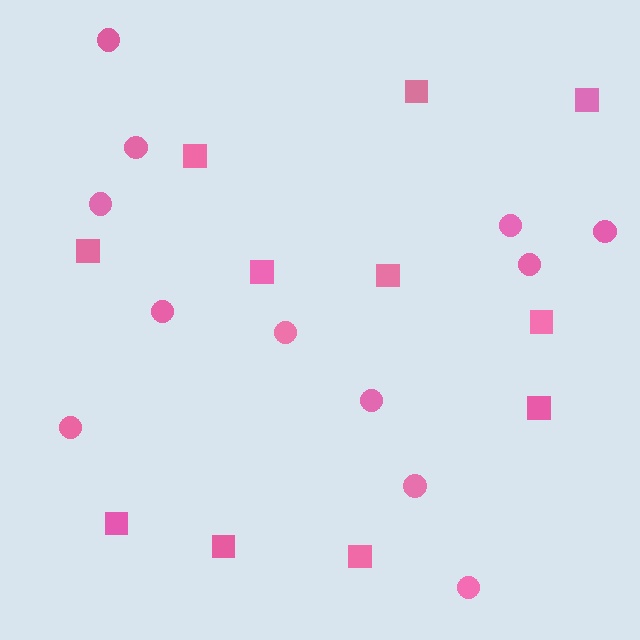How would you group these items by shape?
There are 2 groups: one group of squares (11) and one group of circles (12).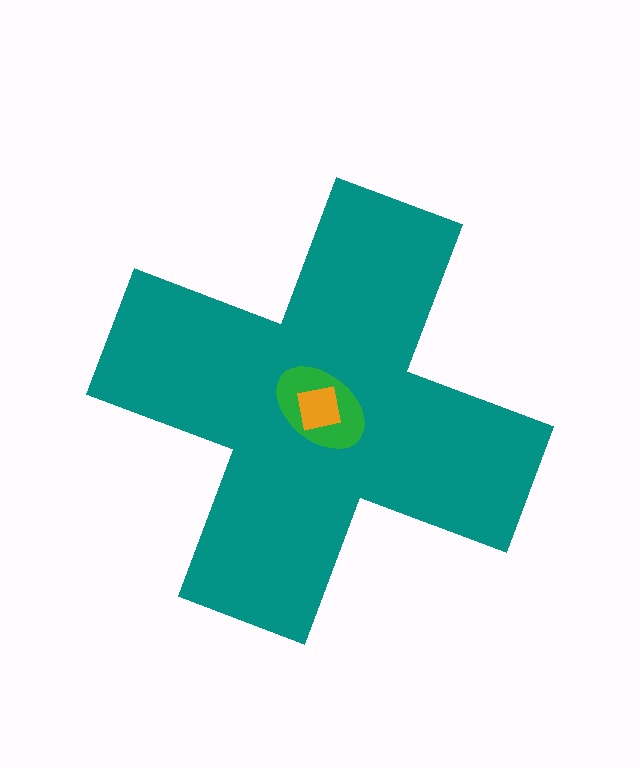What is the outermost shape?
The teal cross.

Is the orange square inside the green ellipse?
Yes.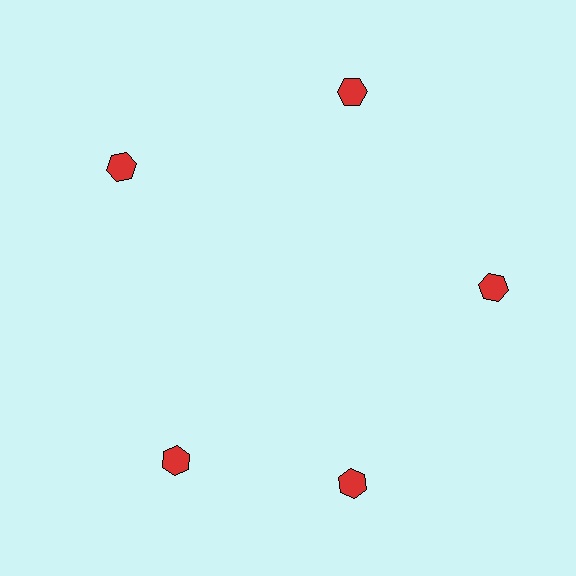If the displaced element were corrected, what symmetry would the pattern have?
It would have 5-fold rotational symmetry — the pattern would map onto itself every 72 degrees.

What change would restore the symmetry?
The symmetry would be restored by rotating it back into even spacing with its neighbors so that all 5 hexagons sit at equal angles and equal distance from the center.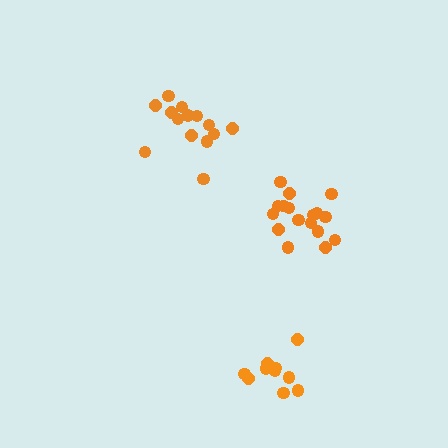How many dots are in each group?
Group 1: 17 dots, Group 2: 14 dots, Group 3: 11 dots (42 total).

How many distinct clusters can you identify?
There are 3 distinct clusters.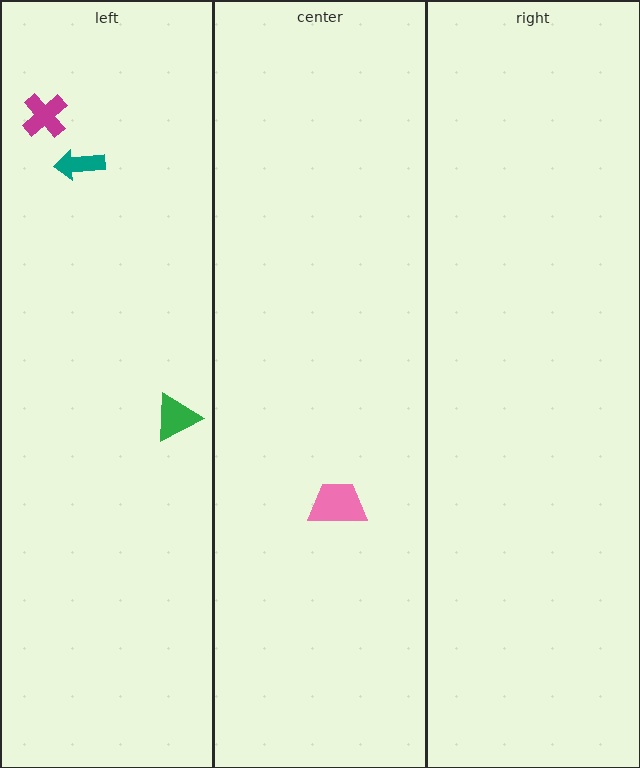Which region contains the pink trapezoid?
The center region.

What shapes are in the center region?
The pink trapezoid.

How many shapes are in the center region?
1.